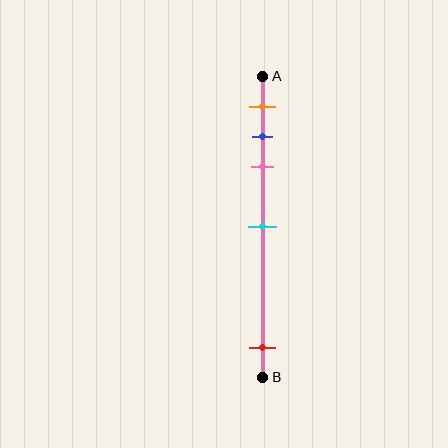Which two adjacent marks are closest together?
The blue and pink marks are the closest adjacent pair.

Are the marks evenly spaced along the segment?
No, the marks are not evenly spaced.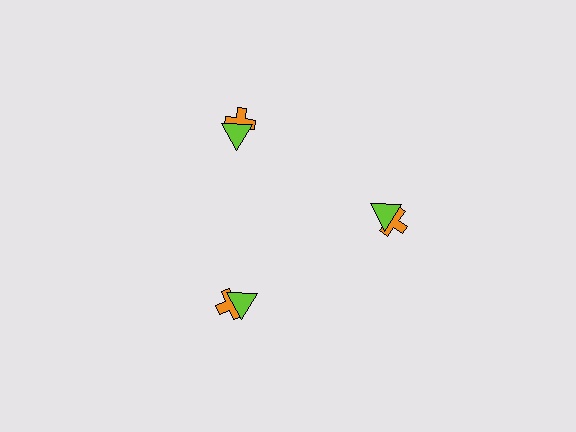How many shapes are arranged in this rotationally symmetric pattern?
There are 6 shapes, arranged in 3 groups of 2.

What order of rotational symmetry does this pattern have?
This pattern has 3-fold rotational symmetry.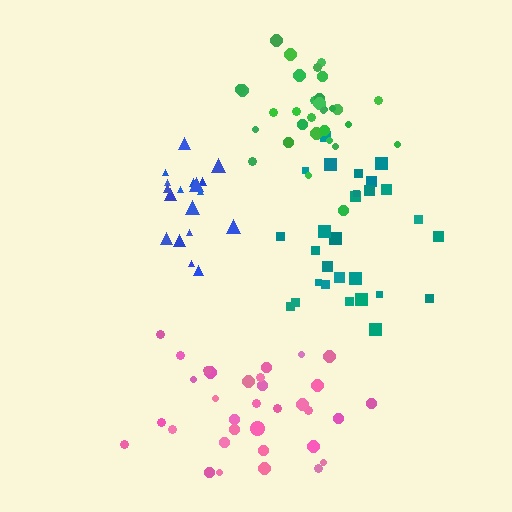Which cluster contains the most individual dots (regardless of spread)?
Pink (33).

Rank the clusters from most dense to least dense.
blue, green, pink, teal.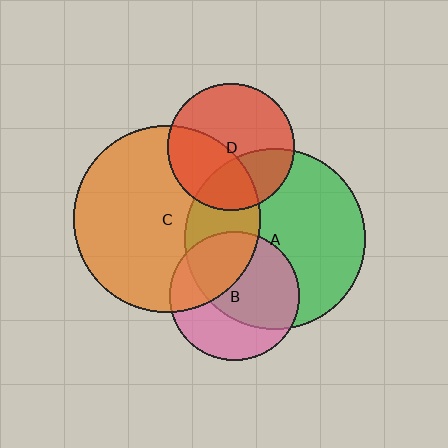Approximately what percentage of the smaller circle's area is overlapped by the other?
Approximately 30%.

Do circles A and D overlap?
Yes.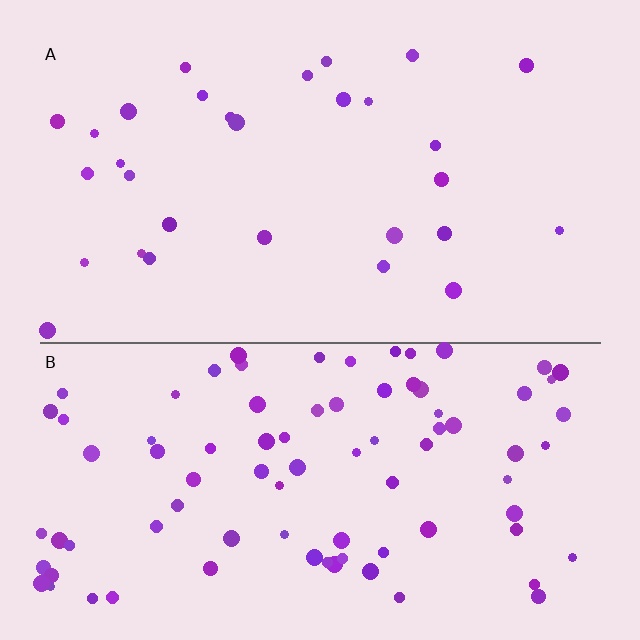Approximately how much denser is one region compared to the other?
Approximately 2.9× — region B over region A.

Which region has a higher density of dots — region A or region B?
B (the bottom).